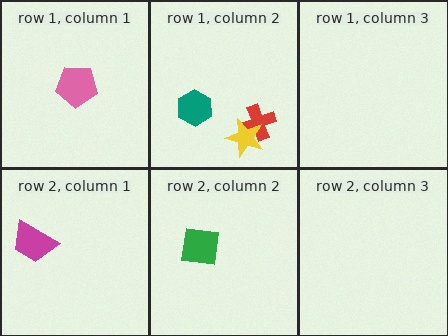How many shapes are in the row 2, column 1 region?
1.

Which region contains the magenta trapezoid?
The row 2, column 1 region.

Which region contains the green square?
The row 2, column 2 region.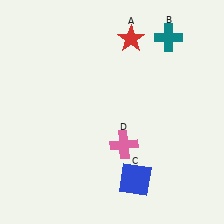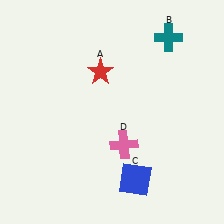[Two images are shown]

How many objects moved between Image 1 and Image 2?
1 object moved between the two images.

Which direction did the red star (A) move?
The red star (A) moved down.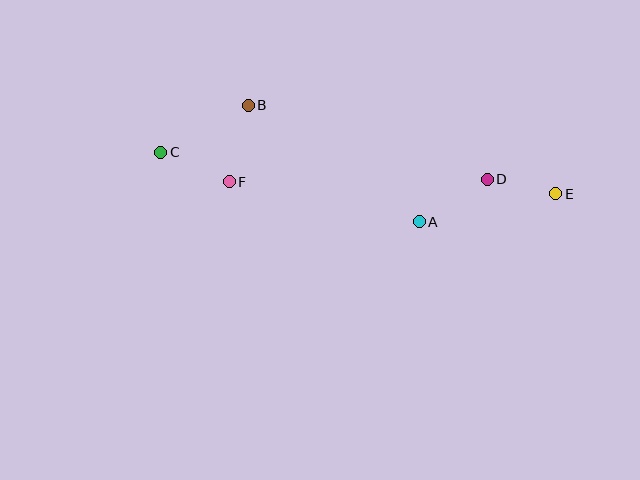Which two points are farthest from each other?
Points C and E are farthest from each other.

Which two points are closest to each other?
Points D and E are closest to each other.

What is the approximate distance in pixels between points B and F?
The distance between B and F is approximately 79 pixels.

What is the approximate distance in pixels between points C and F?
The distance between C and F is approximately 75 pixels.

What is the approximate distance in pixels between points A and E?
The distance between A and E is approximately 140 pixels.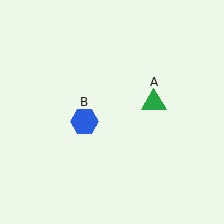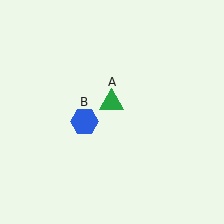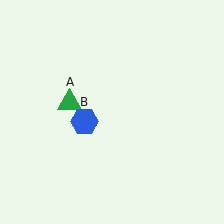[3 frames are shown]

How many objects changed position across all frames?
1 object changed position: green triangle (object A).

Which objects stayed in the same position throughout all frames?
Blue hexagon (object B) remained stationary.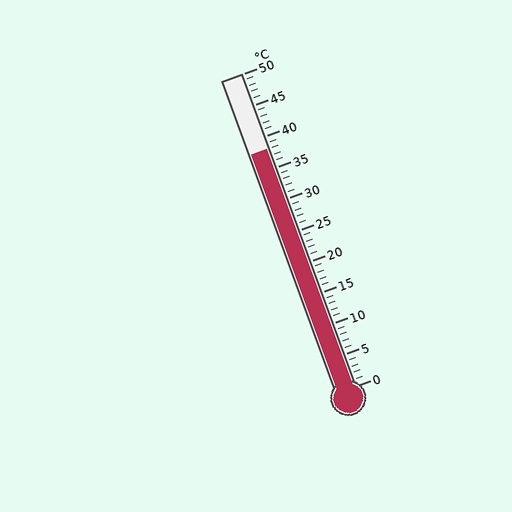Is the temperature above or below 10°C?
The temperature is above 10°C.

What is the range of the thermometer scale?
The thermometer scale ranges from 0°C to 50°C.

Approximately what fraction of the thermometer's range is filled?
The thermometer is filled to approximately 75% of its range.